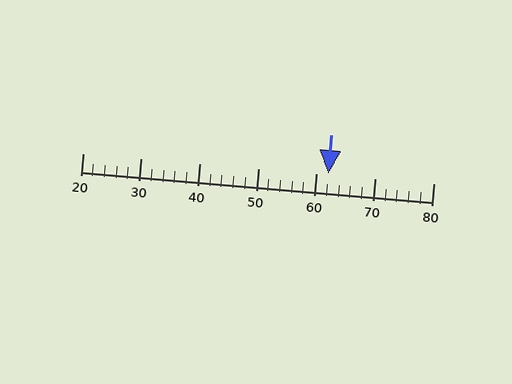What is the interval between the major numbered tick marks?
The major tick marks are spaced 10 units apart.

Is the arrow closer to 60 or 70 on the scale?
The arrow is closer to 60.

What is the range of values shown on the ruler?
The ruler shows values from 20 to 80.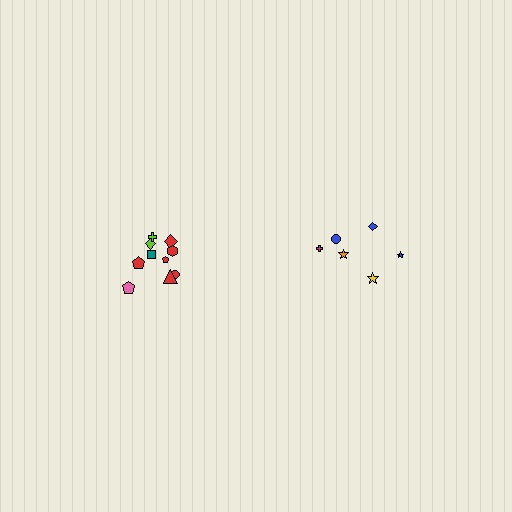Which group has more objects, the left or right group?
The left group.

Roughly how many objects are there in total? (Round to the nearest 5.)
Roughly 15 objects in total.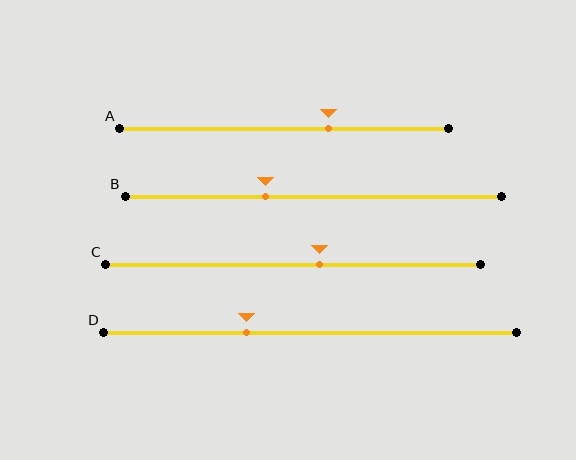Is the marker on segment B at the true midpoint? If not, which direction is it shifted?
No, the marker on segment B is shifted to the left by about 13% of the segment length.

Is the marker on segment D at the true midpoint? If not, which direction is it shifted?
No, the marker on segment D is shifted to the left by about 15% of the segment length.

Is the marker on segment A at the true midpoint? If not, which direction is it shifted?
No, the marker on segment A is shifted to the right by about 13% of the segment length.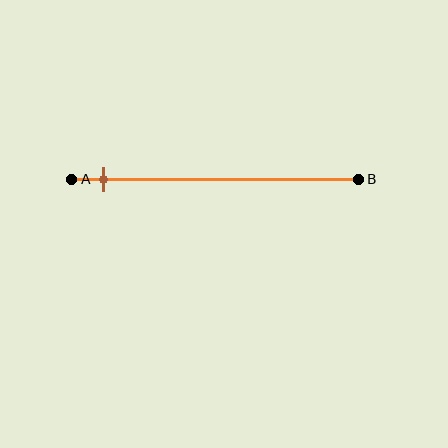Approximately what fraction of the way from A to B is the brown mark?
The brown mark is approximately 10% of the way from A to B.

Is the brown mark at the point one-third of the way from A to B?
No, the mark is at about 10% from A, not at the 33% one-third point.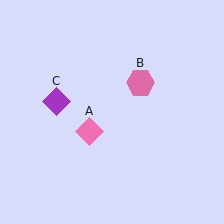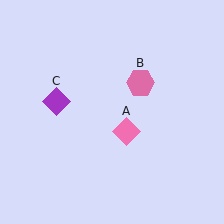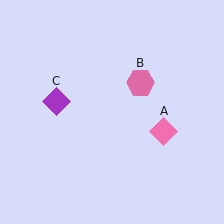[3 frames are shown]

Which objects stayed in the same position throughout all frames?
Pink hexagon (object B) and purple diamond (object C) remained stationary.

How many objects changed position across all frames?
1 object changed position: pink diamond (object A).